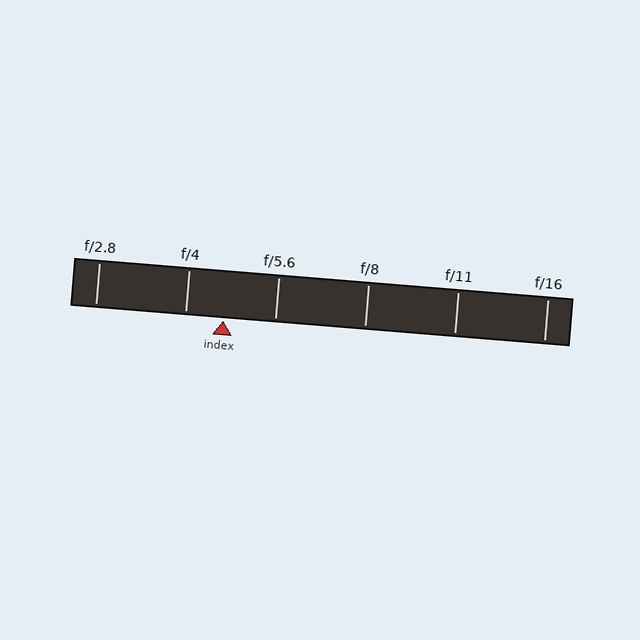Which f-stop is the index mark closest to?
The index mark is closest to f/4.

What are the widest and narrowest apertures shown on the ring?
The widest aperture shown is f/2.8 and the narrowest is f/16.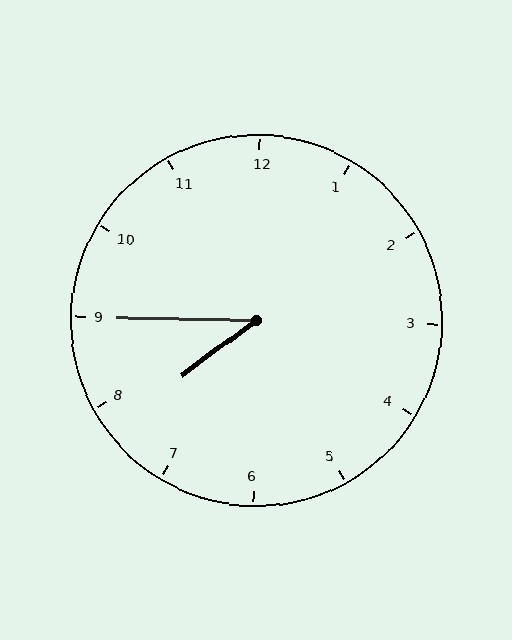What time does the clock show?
7:45.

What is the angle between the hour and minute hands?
Approximately 38 degrees.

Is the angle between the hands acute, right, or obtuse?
It is acute.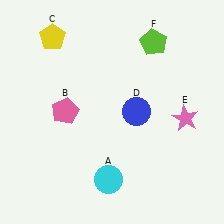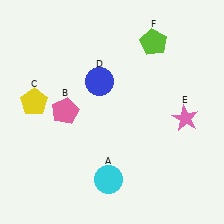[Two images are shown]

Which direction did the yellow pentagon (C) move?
The yellow pentagon (C) moved down.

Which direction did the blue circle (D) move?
The blue circle (D) moved left.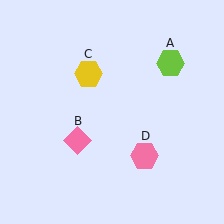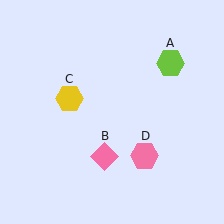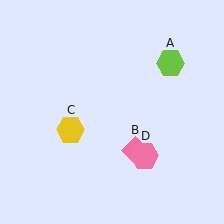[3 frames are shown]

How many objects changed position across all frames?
2 objects changed position: pink diamond (object B), yellow hexagon (object C).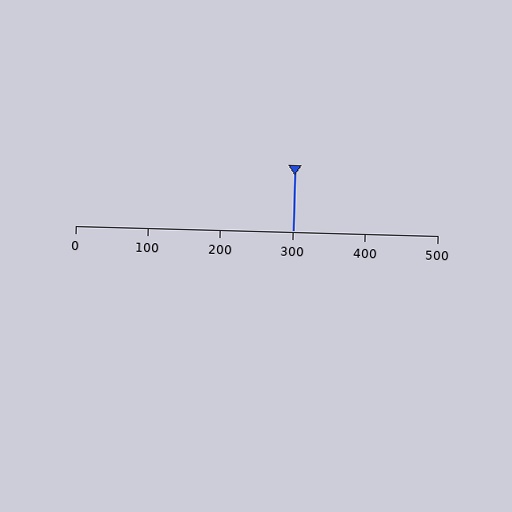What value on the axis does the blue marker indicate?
The marker indicates approximately 300.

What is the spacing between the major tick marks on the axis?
The major ticks are spaced 100 apart.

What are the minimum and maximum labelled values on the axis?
The axis runs from 0 to 500.